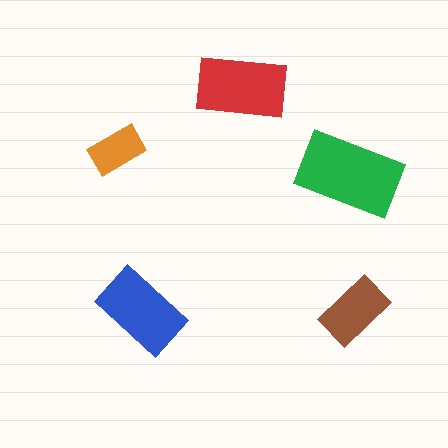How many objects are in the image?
There are 5 objects in the image.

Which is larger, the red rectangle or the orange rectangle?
The red one.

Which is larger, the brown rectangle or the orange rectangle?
The brown one.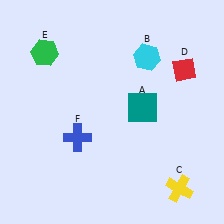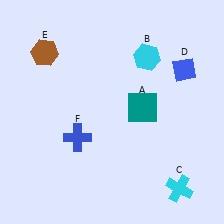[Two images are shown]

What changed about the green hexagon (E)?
In Image 1, E is green. In Image 2, it changed to brown.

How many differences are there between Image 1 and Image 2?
There are 3 differences between the two images.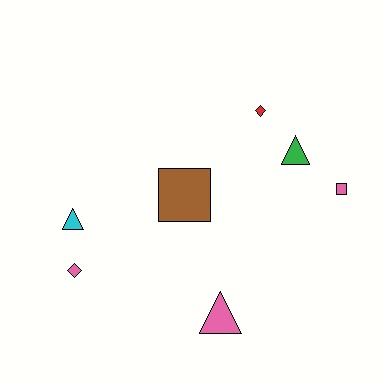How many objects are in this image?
There are 7 objects.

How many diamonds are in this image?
There are 2 diamonds.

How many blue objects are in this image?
There are no blue objects.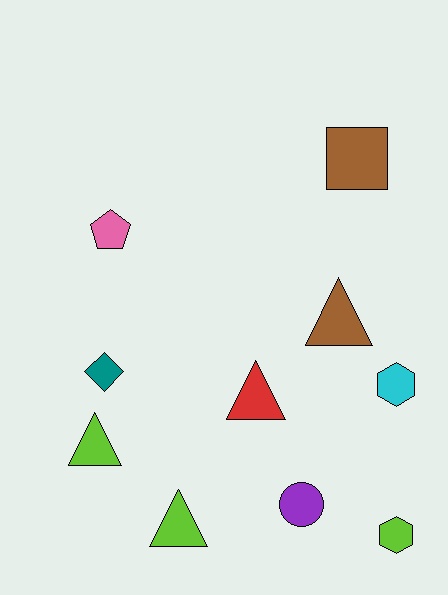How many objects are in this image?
There are 10 objects.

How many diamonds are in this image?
There is 1 diamond.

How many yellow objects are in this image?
There are no yellow objects.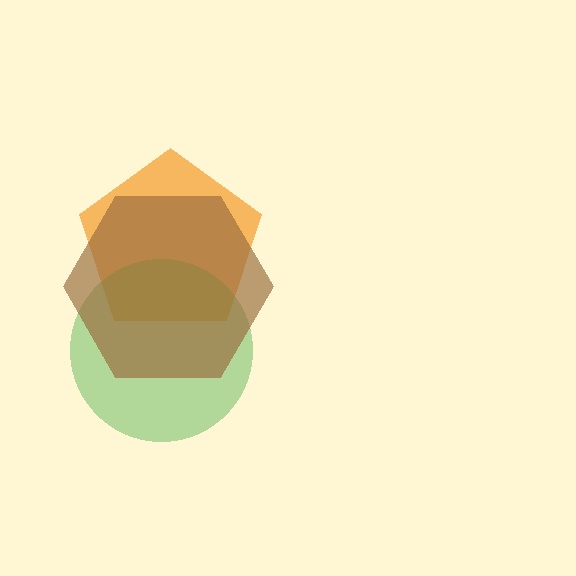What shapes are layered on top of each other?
The layered shapes are: an orange pentagon, a green circle, a brown hexagon.